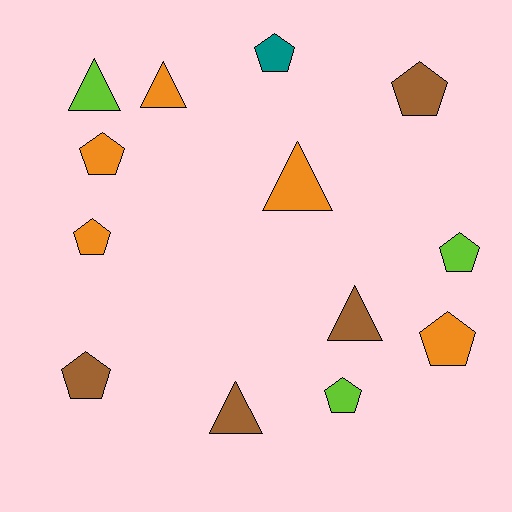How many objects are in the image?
There are 13 objects.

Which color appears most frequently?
Orange, with 5 objects.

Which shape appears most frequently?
Pentagon, with 8 objects.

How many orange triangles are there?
There are 2 orange triangles.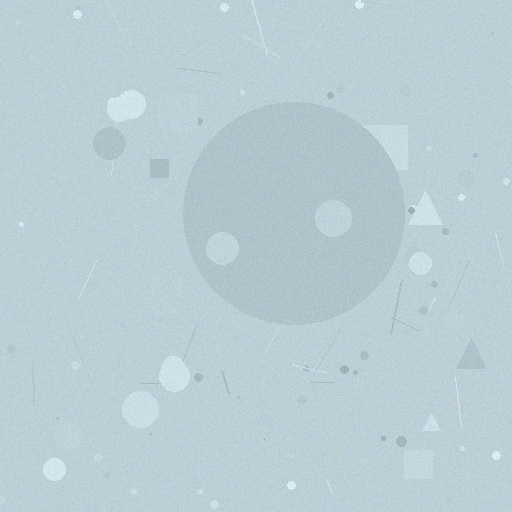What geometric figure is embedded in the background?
A circle is embedded in the background.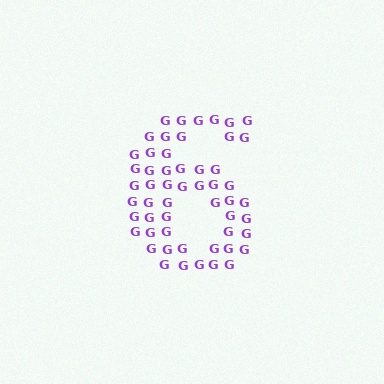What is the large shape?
The large shape is the digit 6.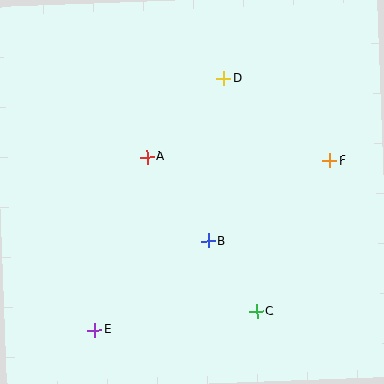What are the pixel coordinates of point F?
Point F is at (330, 161).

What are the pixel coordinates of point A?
Point A is at (147, 157).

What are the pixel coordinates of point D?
Point D is at (224, 78).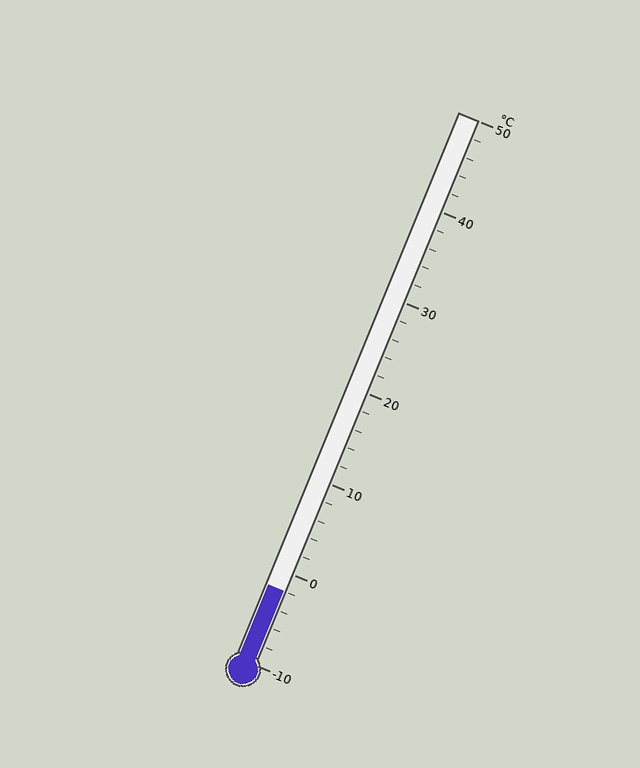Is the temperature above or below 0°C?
The temperature is below 0°C.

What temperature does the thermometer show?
The thermometer shows approximately -2°C.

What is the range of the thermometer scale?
The thermometer scale ranges from -10°C to 50°C.